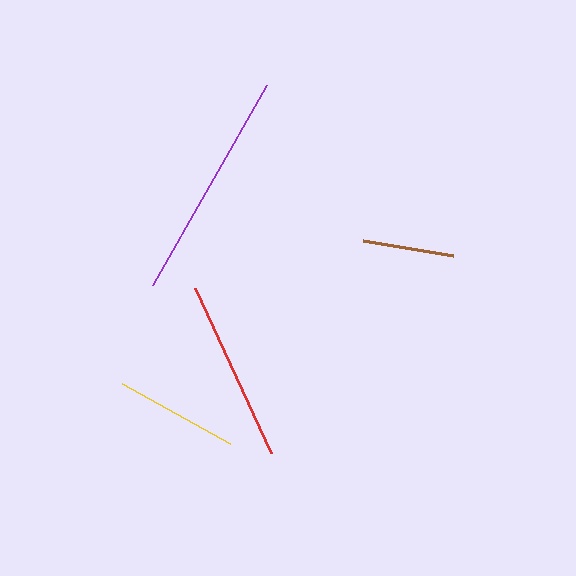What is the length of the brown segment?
The brown segment is approximately 92 pixels long.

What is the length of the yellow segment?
The yellow segment is approximately 124 pixels long.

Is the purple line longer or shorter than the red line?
The purple line is longer than the red line.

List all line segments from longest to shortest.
From longest to shortest: purple, red, yellow, brown.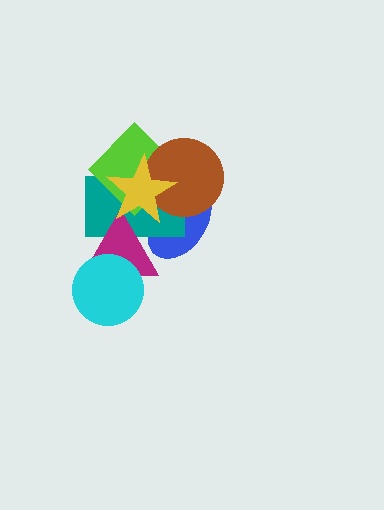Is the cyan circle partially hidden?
No, no other shape covers it.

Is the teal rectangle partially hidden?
Yes, it is partially covered by another shape.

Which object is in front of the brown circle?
The yellow star is in front of the brown circle.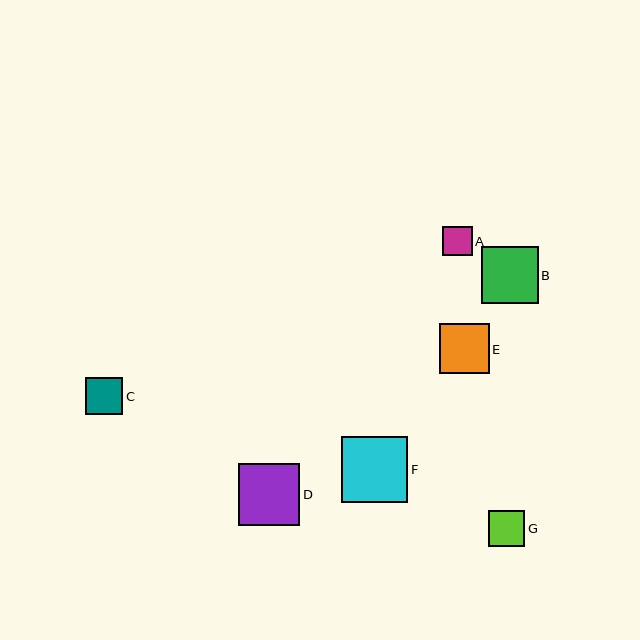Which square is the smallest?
Square A is the smallest with a size of approximately 30 pixels.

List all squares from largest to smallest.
From largest to smallest: F, D, B, E, C, G, A.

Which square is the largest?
Square F is the largest with a size of approximately 66 pixels.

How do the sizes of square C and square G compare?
Square C and square G are approximately the same size.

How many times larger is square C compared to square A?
Square C is approximately 1.3 times the size of square A.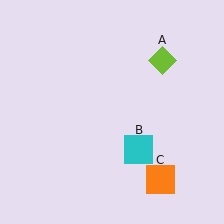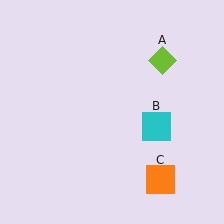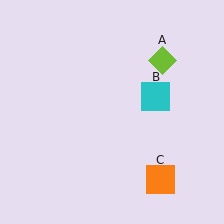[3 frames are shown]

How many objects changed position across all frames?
1 object changed position: cyan square (object B).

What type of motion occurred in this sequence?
The cyan square (object B) rotated counterclockwise around the center of the scene.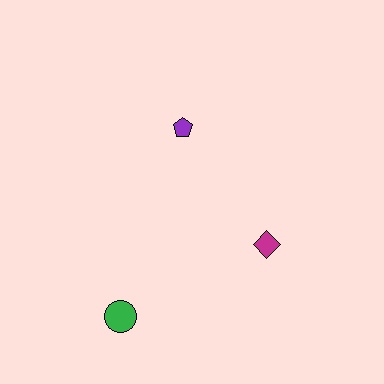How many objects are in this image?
There are 3 objects.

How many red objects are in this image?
There are no red objects.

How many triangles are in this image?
There are no triangles.